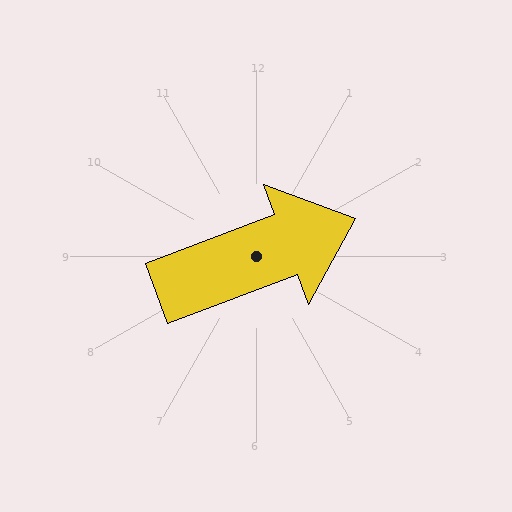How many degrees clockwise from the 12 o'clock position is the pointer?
Approximately 69 degrees.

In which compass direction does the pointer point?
East.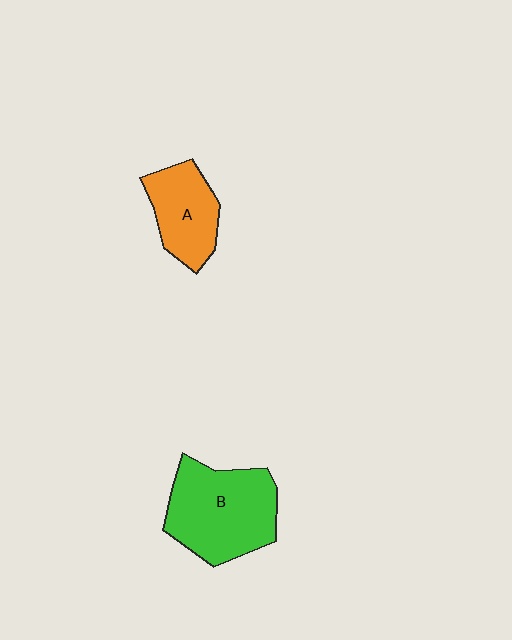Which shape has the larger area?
Shape B (green).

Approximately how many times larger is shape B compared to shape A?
Approximately 1.6 times.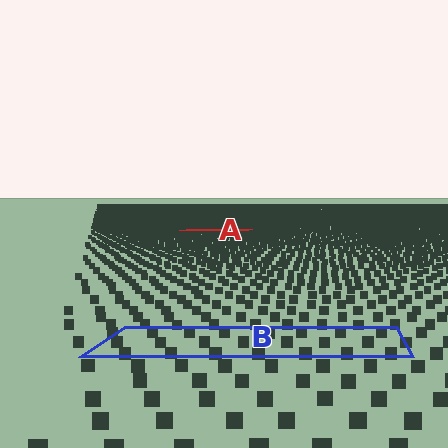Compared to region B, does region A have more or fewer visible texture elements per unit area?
Region A has more texture elements per unit area — they are packed more densely because it is farther away.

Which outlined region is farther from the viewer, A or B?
Region A is farther from the viewer — the texture elements inside it appear smaller and more densely packed.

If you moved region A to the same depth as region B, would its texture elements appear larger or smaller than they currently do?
They would appear larger. At a closer depth, the same texture elements are projected at a bigger on-screen size.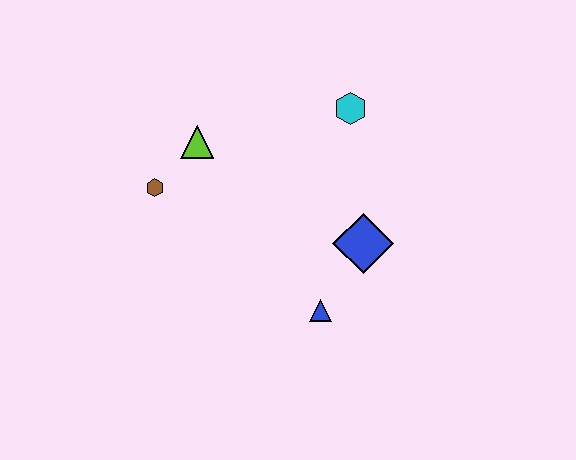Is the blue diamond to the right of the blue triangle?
Yes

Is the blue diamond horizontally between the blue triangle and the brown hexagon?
No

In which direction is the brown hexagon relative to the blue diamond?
The brown hexagon is to the left of the blue diamond.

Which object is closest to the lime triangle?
The brown hexagon is closest to the lime triangle.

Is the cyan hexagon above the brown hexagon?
Yes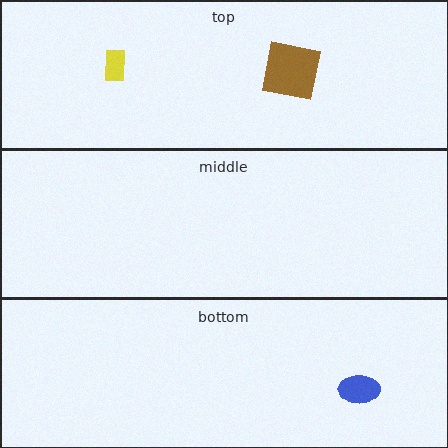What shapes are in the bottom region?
The blue ellipse.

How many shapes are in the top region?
2.